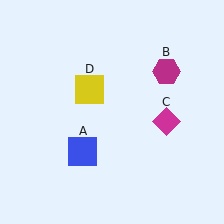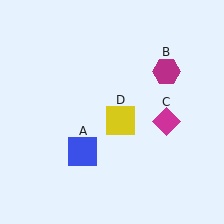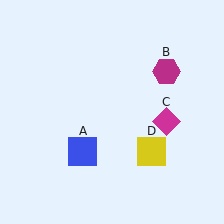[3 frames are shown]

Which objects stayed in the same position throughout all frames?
Blue square (object A) and magenta hexagon (object B) and magenta diamond (object C) remained stationary.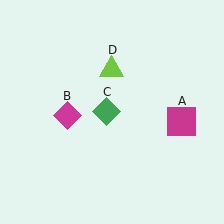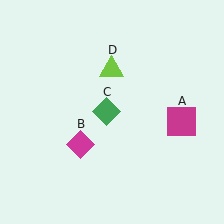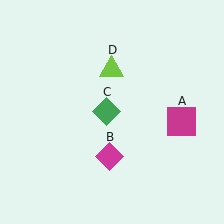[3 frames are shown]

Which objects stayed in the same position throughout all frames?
Magenta square (object A) and green diamond (object C) and lime triangle (object D) remained stationary.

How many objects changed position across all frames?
1 object changed position: magenta diamond (object B).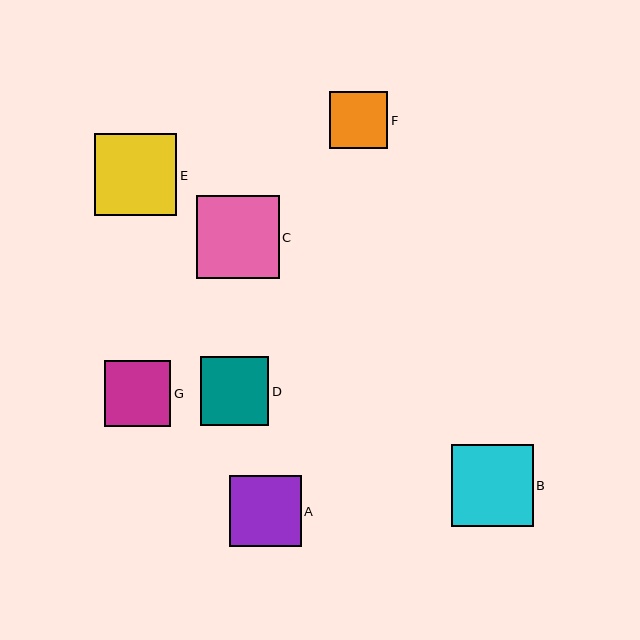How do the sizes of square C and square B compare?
Square C and square B are approximately the same size.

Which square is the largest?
Square C is the largest with a size of approximately 83 pixels.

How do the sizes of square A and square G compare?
Square A and square G are approximately the same size.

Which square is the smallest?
Square F is the smallest with a size of approximately 58 pixels.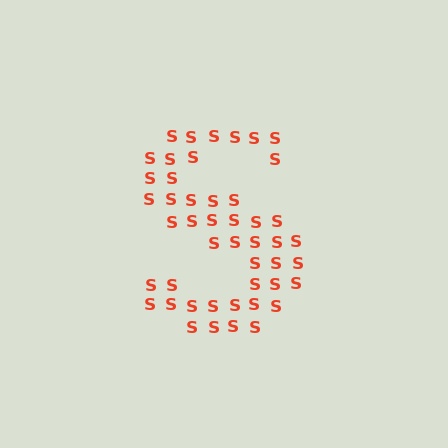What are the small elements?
The small elements are letter S's.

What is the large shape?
The large shape is the letter S.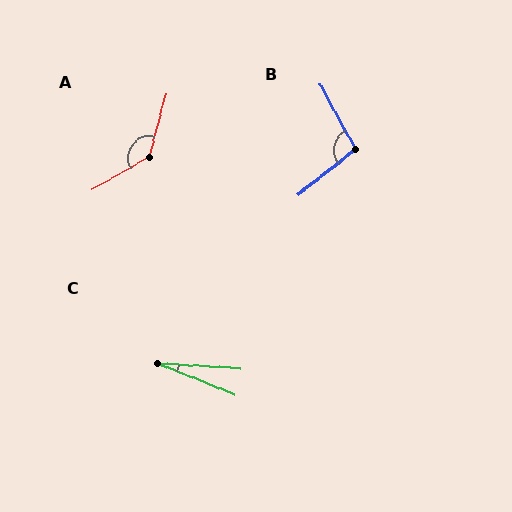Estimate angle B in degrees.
Approximately 100 degrees.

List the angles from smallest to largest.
C (18°), B (100°), A (135°).